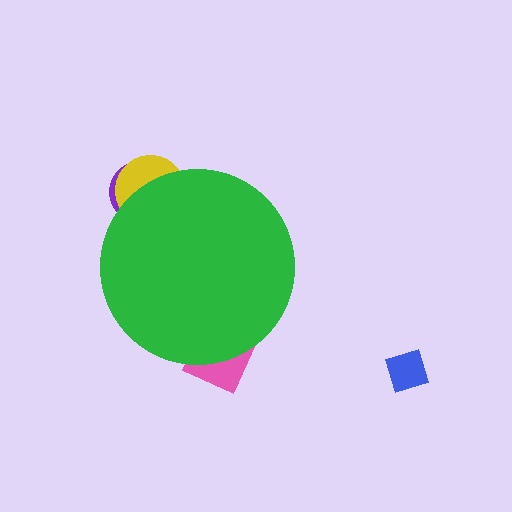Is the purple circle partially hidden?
Yes, the purple circle is partially hidden behind the green circle.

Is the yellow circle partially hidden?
Yes, the yellow circle is partially hidden behind the green circle.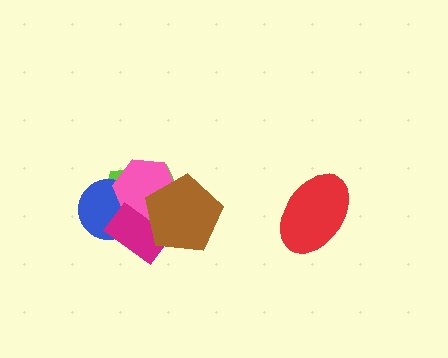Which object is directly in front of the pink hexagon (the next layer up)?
The magenta rectangle is directly in front of the pink hexagon.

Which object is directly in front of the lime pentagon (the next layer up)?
The blue circle is directly in front of the lime pentagon.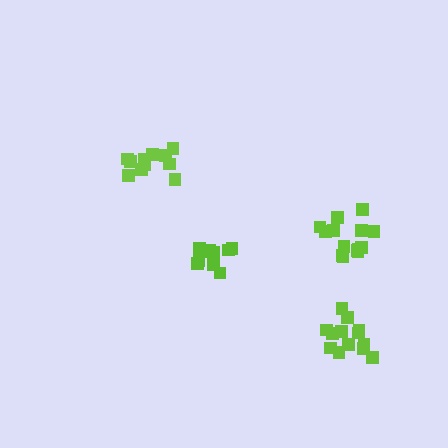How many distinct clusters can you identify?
There are 4 distinct clusters.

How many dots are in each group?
Group 1: 13 dots, Group 2: 10 dots, Group 3: 14 dots, Group 4: 13 dots (50 total).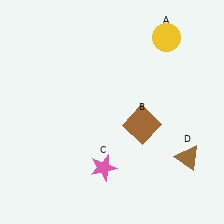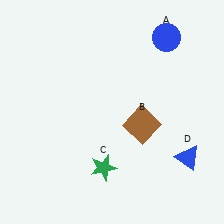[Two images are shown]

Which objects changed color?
A changed from yellow to blue. C changed from pink to green. D changed from brown to blue.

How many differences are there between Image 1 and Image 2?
There are 3 differences between the two images.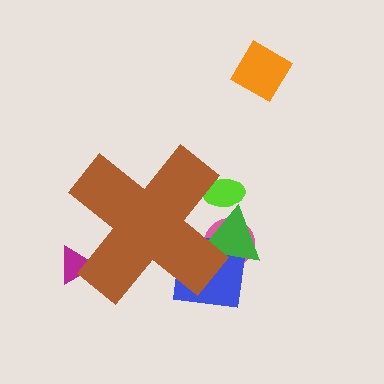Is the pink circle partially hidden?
Yes, the pink circle is partially hidden behind the brown cross.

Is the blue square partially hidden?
Yes, the blue square is partially hidden behind the brown cross.